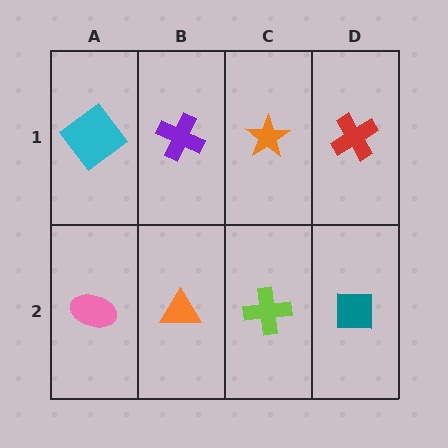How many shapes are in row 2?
4 shapes.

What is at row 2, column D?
A teal square.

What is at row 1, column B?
A purple cross.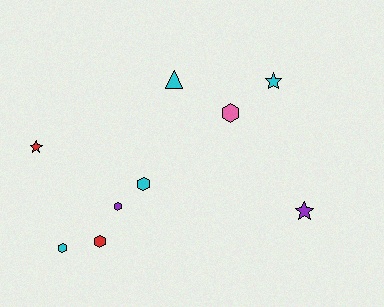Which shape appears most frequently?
Hexagon, with 5 objects.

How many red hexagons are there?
There is 1 red hexagon.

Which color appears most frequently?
Cyan, with 4 objects.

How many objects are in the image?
There are 9 objects.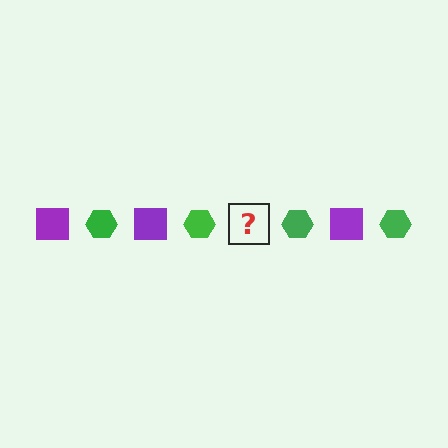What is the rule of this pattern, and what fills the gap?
The rule is that the pattern alternates between purple square and green hexagon. The gap should be filled with a purple square.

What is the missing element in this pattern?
The missing element is a purple square.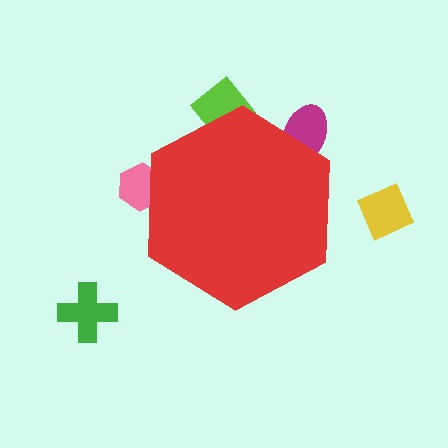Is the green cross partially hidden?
No, the green cross is fully visible.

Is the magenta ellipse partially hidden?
Yes, the magenta ellipse is partially hidden behind the red hexagon.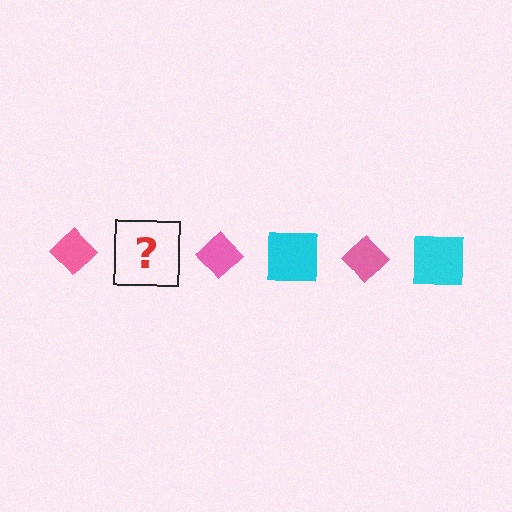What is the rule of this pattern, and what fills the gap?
The rule is that the pattern alternates between pink diamond and cyan square. The gap should be filled with a cyan square.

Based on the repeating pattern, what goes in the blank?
The blank should be a cyan square.